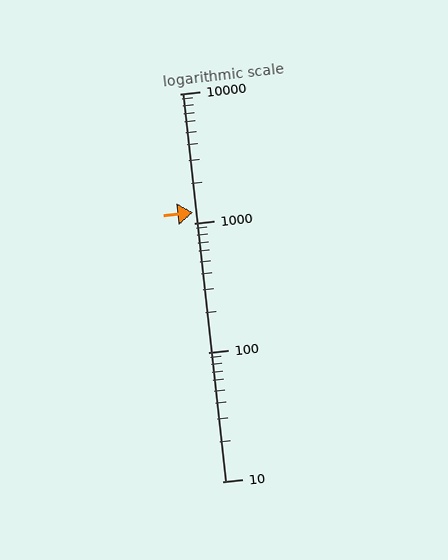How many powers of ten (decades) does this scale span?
The scale spans 3 decades, from 10 to 10000.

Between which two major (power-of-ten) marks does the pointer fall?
The pointer is between 1000 and 10000.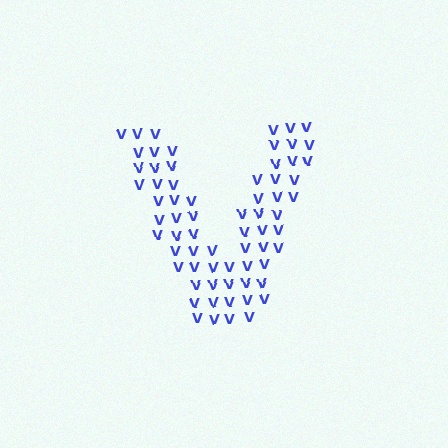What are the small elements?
The small elements are letter V's.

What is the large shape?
The large shape is the letter V.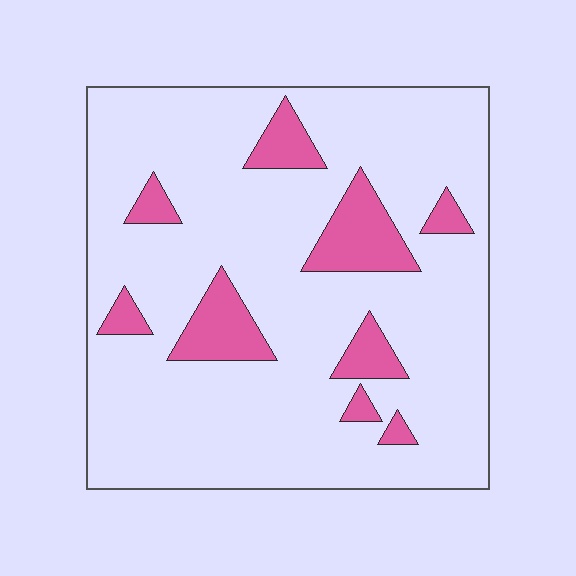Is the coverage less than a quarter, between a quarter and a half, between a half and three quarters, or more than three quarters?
Less than a quarter.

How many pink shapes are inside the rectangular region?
9.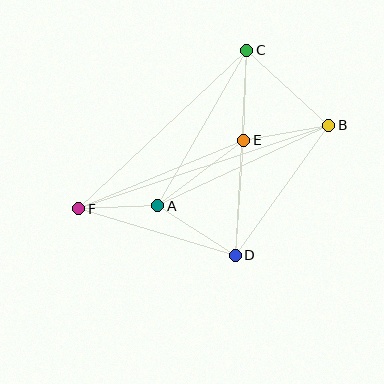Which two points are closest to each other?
Points A and F are closest to each other.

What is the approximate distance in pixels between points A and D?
The distance between A and D is approximately 92 pixels.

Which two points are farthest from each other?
Points B and F are farthest from each other.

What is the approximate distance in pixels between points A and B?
The distance between A and B is approximately 189 pixels.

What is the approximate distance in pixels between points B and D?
The distance between B and D is approximately 160 pixels.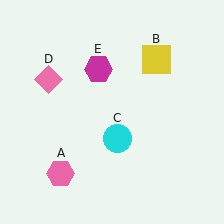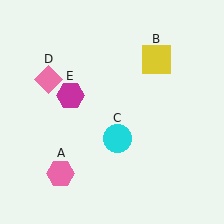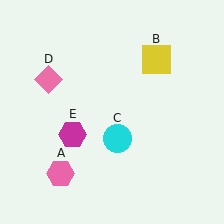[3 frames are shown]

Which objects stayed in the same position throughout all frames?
Pink hexagon (object A) and yellow square (object B) and cyan circle (object C) and pink diamond (object D) remained stationary.